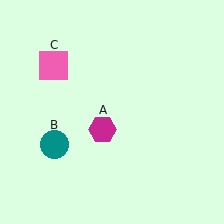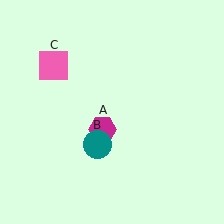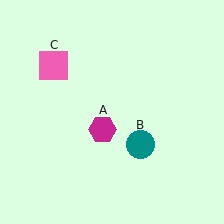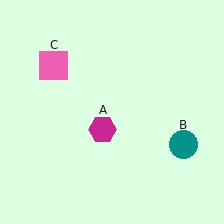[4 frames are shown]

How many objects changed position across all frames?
1 object changed position: teal circle (object B).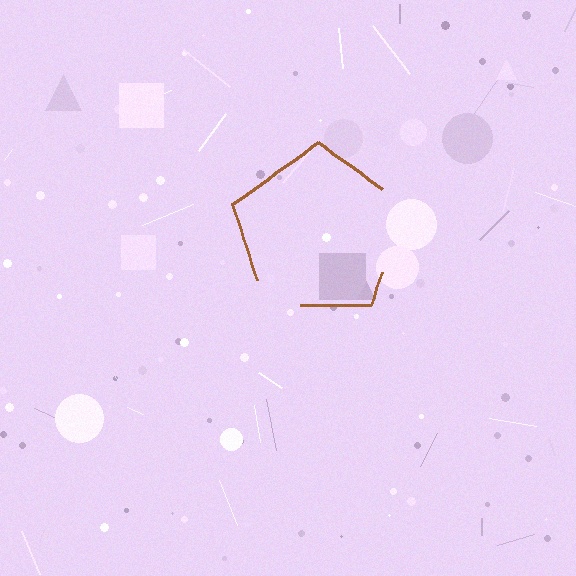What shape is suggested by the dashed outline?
The dashed outline suggests a pentagon.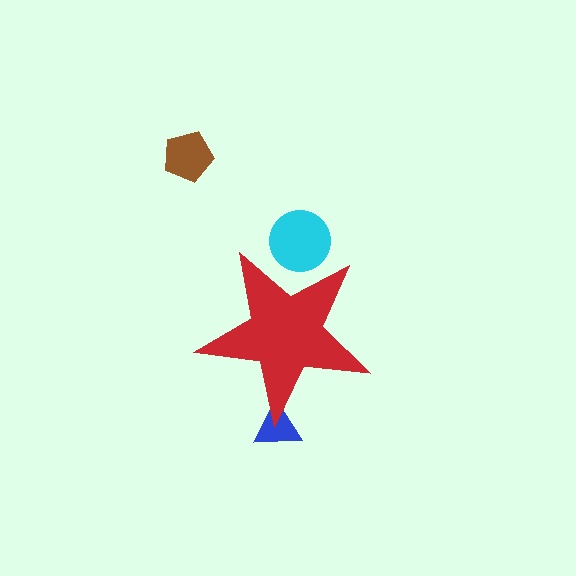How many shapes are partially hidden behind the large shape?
2 shapes are partially hidden.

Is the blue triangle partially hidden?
Yes, the blue triangle is partially hidden behind the red star.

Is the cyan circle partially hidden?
Yes, the cyan circle is partially hidden behind the red star.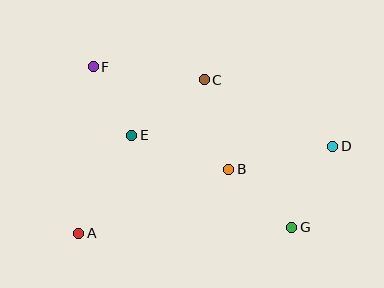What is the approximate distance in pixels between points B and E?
The distance between B and E is approximately 103 pixels.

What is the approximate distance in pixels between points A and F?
The distance between A and F is approximately 167 pixels.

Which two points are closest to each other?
Points E and F are closest to each other.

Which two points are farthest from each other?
Points A and D are farthest from each other.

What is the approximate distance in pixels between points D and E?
The distance between D and E is approximately 201 pixels.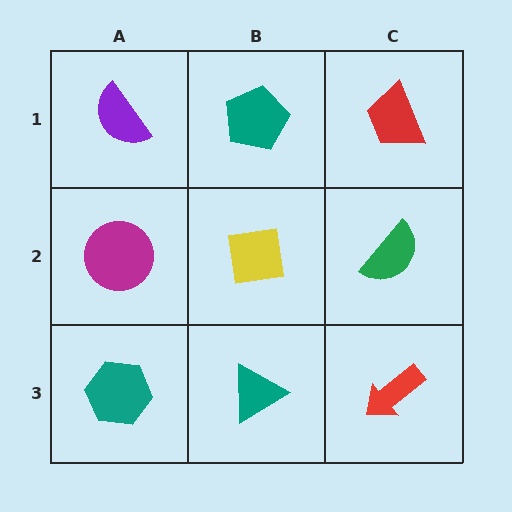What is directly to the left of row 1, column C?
A teal pentagon.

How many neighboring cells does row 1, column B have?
3.